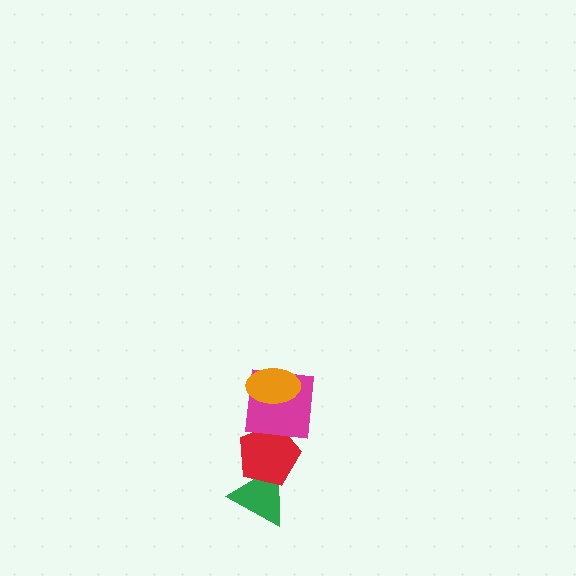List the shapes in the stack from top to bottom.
From top to bottom: the orange ellipse, the magenta square, the red pentagon, the green triangle.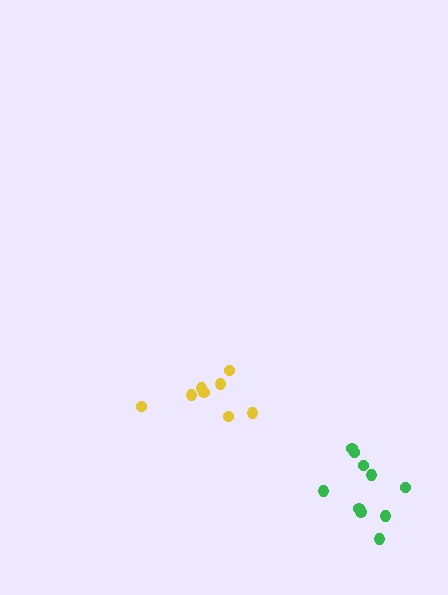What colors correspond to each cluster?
The clusters are colored: yellow, green.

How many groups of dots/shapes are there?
There are 2 groups.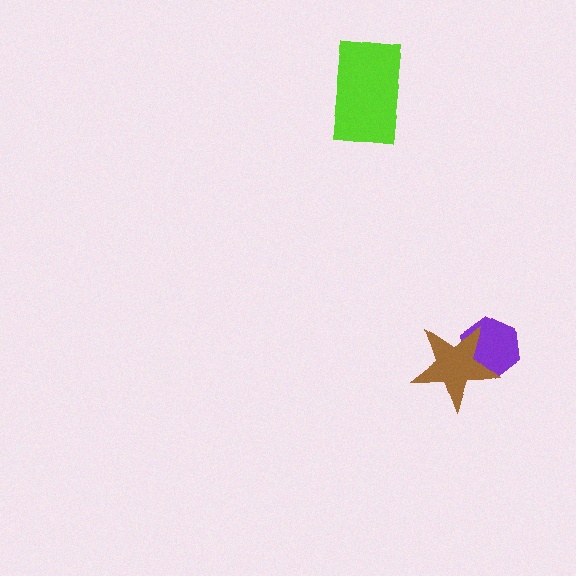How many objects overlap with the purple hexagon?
1 object overlaps with the purple hexagon.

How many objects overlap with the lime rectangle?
0 objects overlap with the lime rectangle.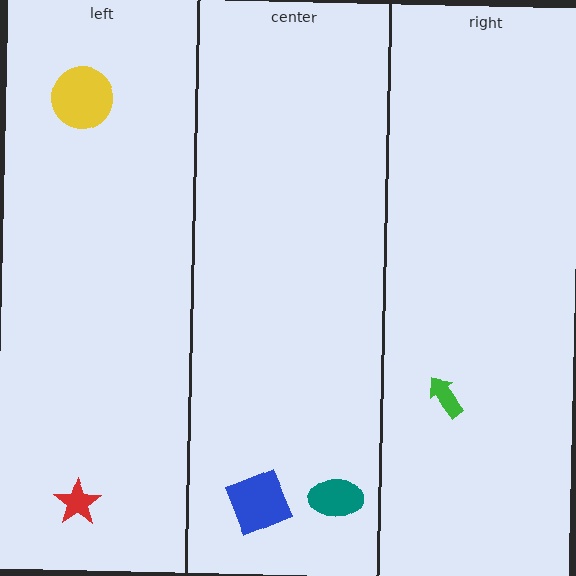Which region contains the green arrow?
The right region.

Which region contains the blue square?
The center region.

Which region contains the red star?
The left region.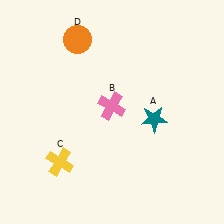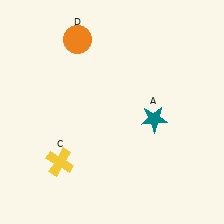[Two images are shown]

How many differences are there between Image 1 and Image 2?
There is 1 difference between the two images.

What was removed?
The pink cross (B) was removed in Image 2.